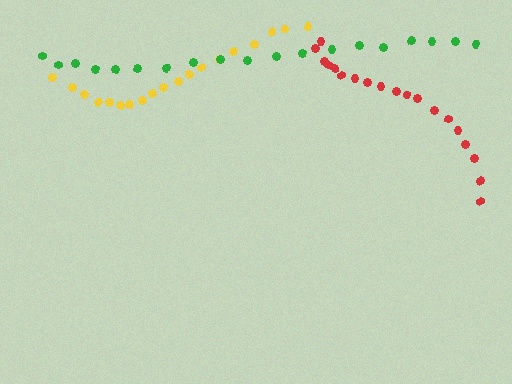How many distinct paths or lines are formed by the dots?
There are 3 distinct paths.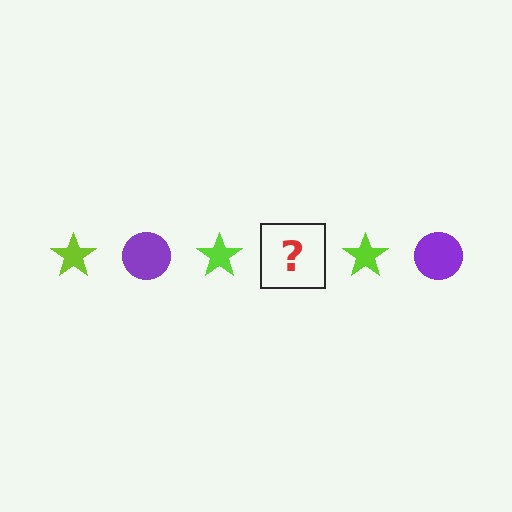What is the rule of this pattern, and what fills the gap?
The rule is that the pattern alternates between lime star and purple circle. The gap should be filled with a purple circle.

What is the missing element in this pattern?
The missing element is a purple circle.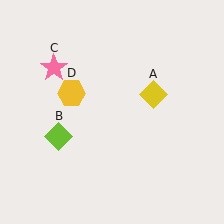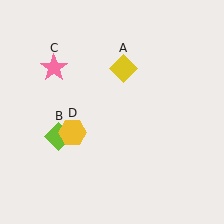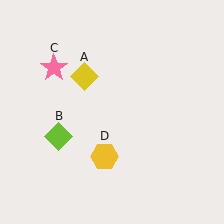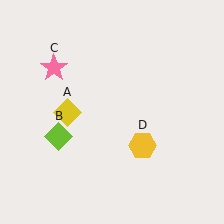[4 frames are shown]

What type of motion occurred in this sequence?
The yellow diamond (object A), yellow hexagon (object D) rotated counterclockwise around the center of the scene.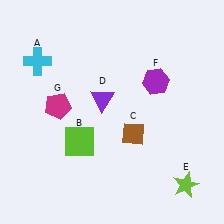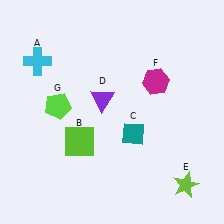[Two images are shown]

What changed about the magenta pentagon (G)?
In Image 1, G is magenta. In Image 2, it changed to lime.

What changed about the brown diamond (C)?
In Image 1, C is brown. In Image 2, it changed to teal.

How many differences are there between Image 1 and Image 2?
There are 3 differences between the two images.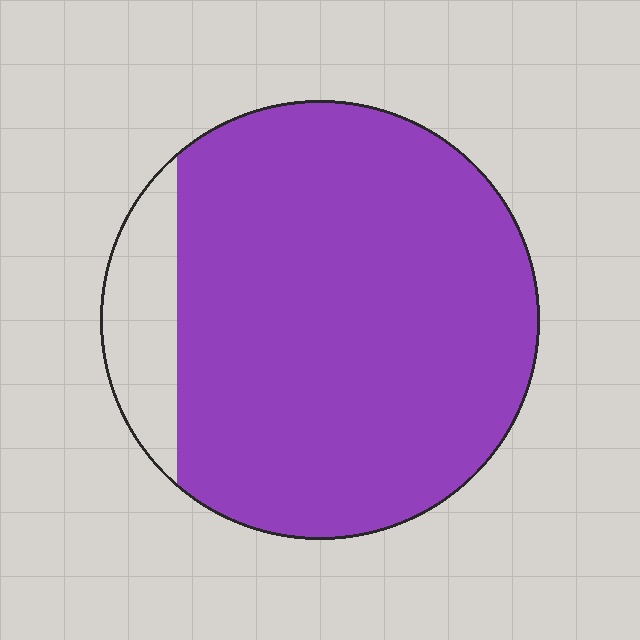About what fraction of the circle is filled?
About seven eighths (7/8).